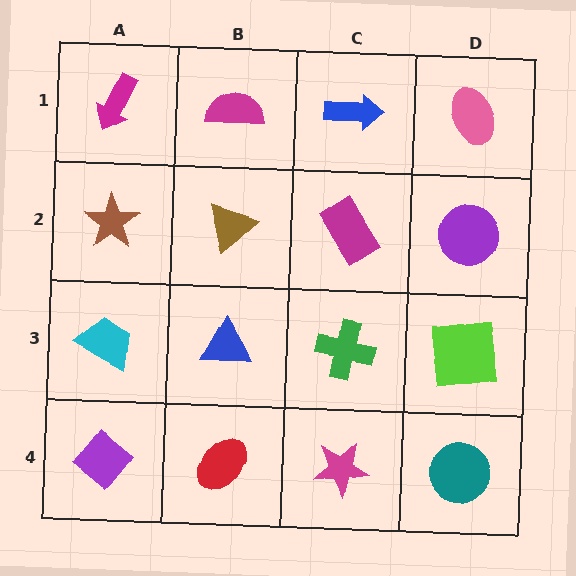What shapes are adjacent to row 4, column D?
A lime square (row 3, column D), a magenta star (row 4, column C).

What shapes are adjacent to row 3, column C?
A magenta rectangle (row 2, column C), a magenta star (row 4, column C), a blue triangle (row 3, column B), a lime square (row 3, column D).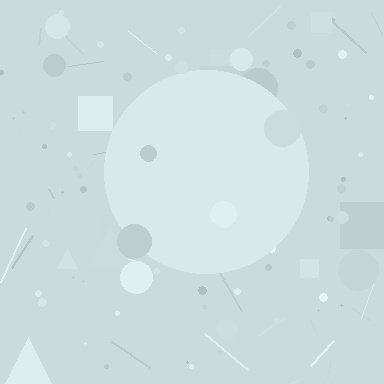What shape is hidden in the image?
A circle is hidden in the image.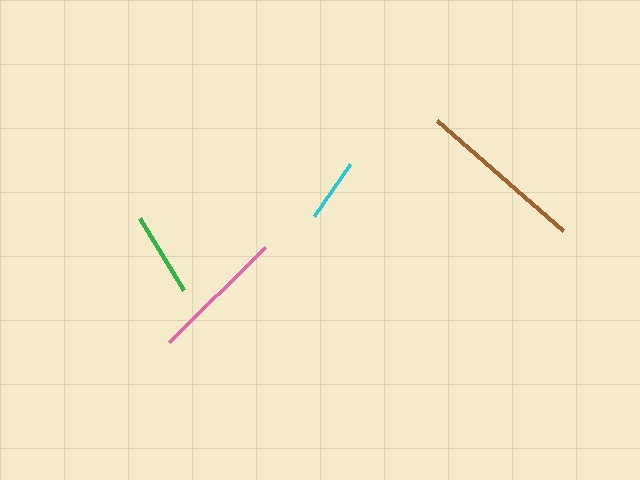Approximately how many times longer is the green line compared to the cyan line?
The green line is approximately 1.3 times the length of the cyan line.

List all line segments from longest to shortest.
From longest to shortest: brown, pink, green, cyan.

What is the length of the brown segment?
The brown segment is approximately 167 pixels long.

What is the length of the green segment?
The green segment is approximately 85 pixels long.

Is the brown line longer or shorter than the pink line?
The brown line is longer than the pink line.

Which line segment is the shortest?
The cyan line is the shortest at approximately 63 pixels.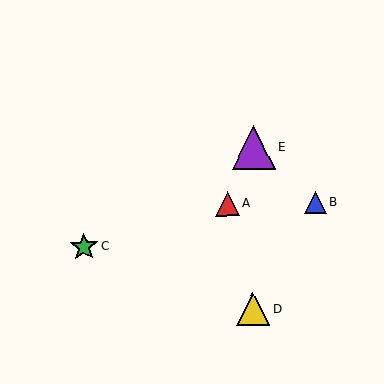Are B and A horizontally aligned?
Yes, both are at y≈203.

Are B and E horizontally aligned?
No, B is at y≈203 and E is at y≈148.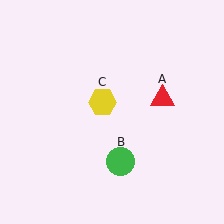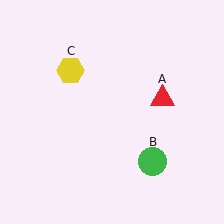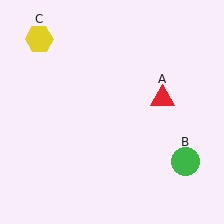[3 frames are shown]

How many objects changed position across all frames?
2 objects changed position: green circle (object B), yellow hexagon (object C).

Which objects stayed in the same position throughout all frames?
Red triangle (object A) remained stationary.